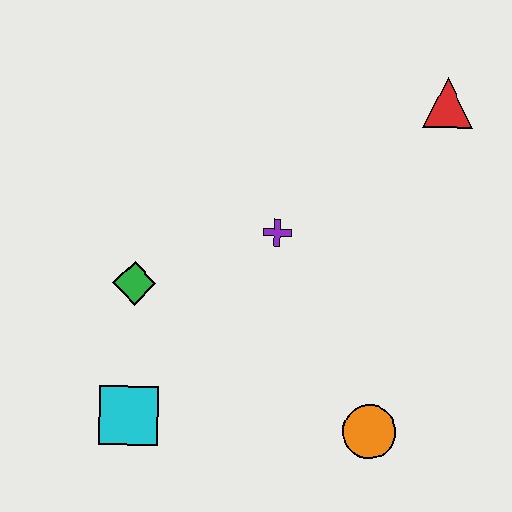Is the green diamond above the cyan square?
Yes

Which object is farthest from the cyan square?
The red triangle is farthest from the cyan square.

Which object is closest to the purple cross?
The green diamond is closest to the purple cross.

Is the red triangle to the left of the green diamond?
No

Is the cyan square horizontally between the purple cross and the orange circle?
No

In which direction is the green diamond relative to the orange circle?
The green diamond is to the left of the orange circle.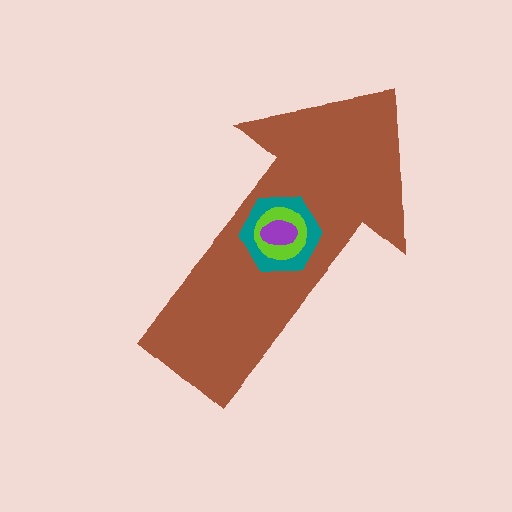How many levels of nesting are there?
4.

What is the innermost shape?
The purple ellipse.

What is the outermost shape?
The brown arrow.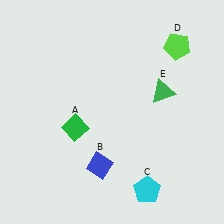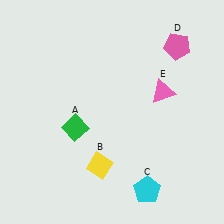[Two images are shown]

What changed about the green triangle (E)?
In Image 1, E is green. In Image 2, it changed to pink.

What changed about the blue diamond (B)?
In Image 1, B is blue. In Image 2, it changed to yellow.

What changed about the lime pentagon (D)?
In Image 1, D is lime. In Image 2, it changed to pink.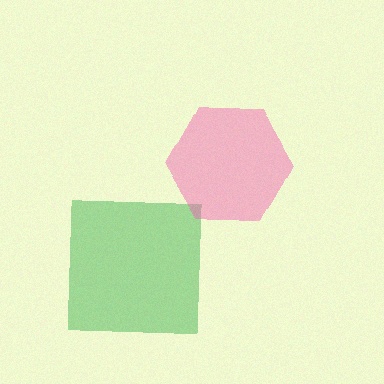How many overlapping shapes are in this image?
There are 2 overlapping shapes in the image.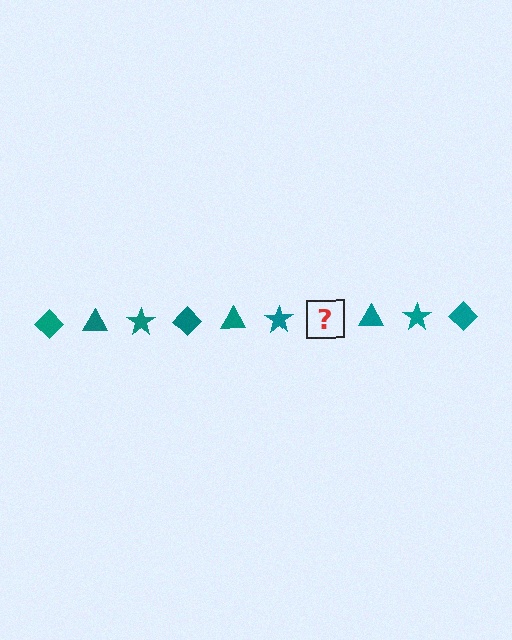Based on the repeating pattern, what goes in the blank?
The blank should be a teal diamond.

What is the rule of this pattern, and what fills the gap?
The rule is that the pattern cycles through diamond, triangle, star shapes in teal. The gap should be filled with a teal diamond.